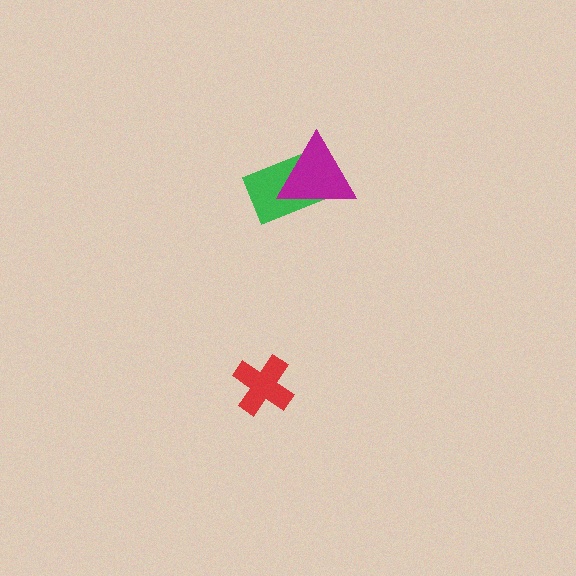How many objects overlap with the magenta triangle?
1 object overlaps with the magenta triangle.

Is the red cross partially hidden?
No, no other shape covers it.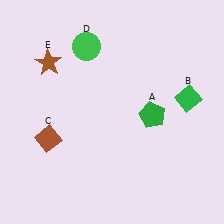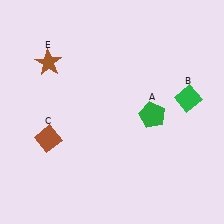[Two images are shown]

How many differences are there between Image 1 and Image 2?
There is 1 difference between the two images.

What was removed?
The green circle (D) was removed in Image 2.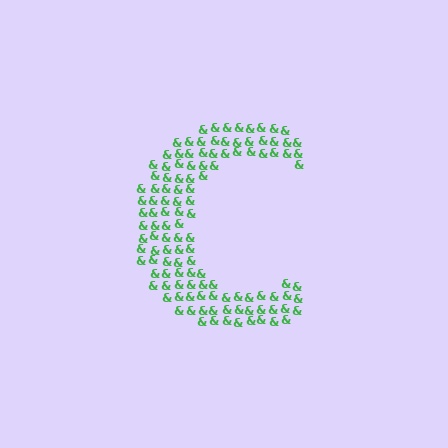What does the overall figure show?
The overall figure shows the letter C.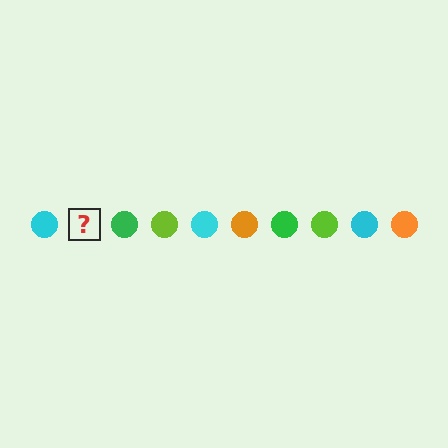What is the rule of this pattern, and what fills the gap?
The rule is that the pattern cycles through cyan, orange, green, lime circles. The gap should be filled with an orange circle.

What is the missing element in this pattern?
The missing element is an orange circle.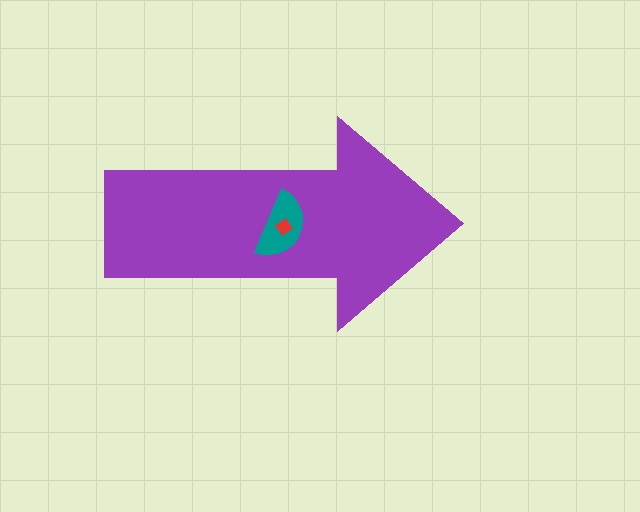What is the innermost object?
The red diamond.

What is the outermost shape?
The purple arrow.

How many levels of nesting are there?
3.